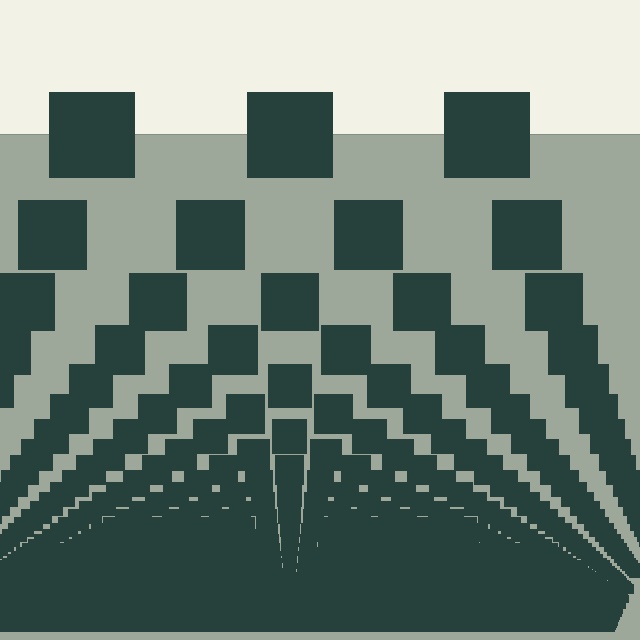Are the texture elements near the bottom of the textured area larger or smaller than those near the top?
Smaller. The gradient is inverted — elements near the bottom are smaller and denser.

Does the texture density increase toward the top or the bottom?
Density increases toward the bottom.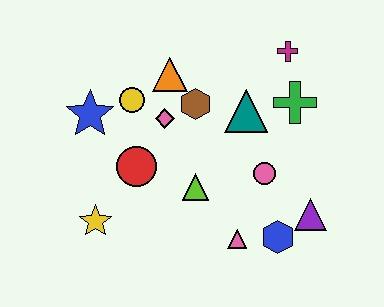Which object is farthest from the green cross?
The yellow star is farthest from the green cross.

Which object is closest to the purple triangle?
The blue hexagon is closest to the purple triangle.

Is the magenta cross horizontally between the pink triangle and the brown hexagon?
No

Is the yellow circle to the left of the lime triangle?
Yes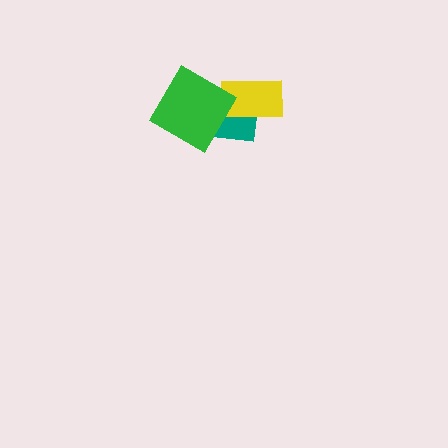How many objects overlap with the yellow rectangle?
1 object overlaps with the yellow rectangle.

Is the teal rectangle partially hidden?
Yes, it is partially covered by another shape.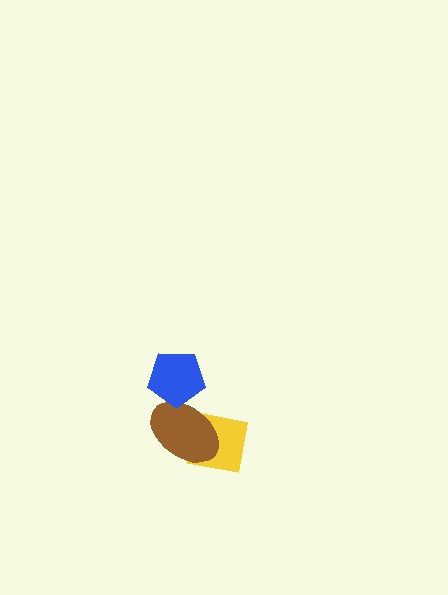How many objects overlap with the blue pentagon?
1 object overlaps with the blue pentagon.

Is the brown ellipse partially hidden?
Yes, it is partially covered by another shape.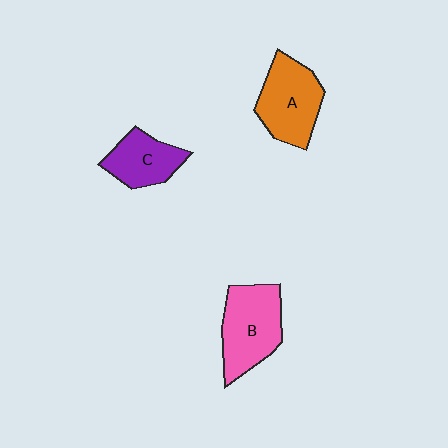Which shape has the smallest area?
Shape C (purple).